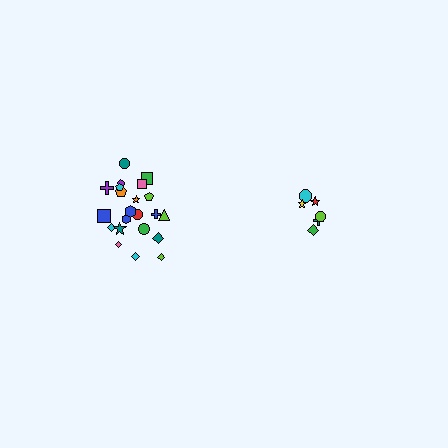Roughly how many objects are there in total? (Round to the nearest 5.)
Roughly 30 objects in total.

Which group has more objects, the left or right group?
The left group.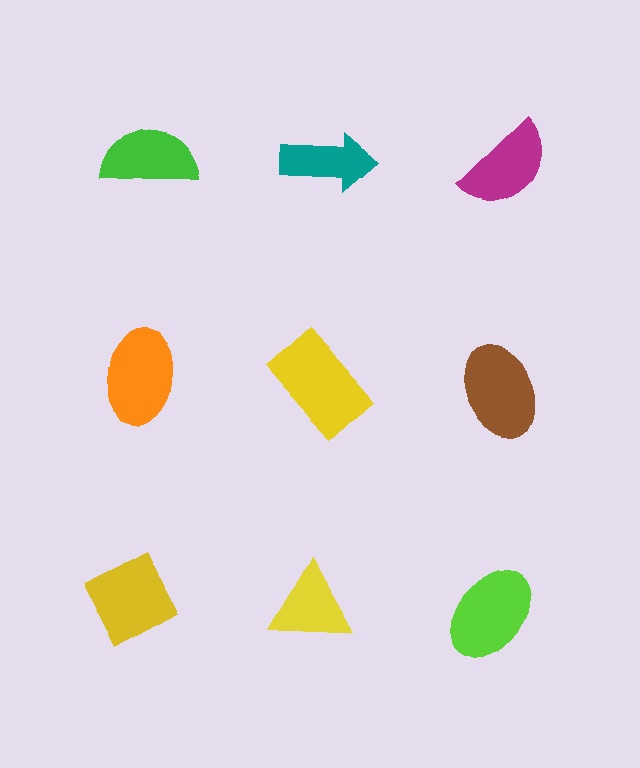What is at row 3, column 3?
A lime ellipse.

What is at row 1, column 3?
A magenta semicircle.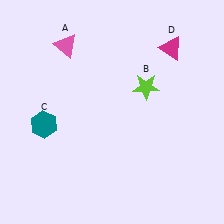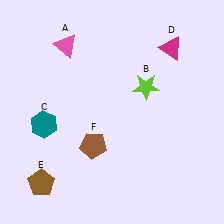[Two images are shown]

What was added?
A brown pentagon (E), a brown pentagon (F) were added in Image 2.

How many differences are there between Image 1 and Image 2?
There are 2 differences between the two images.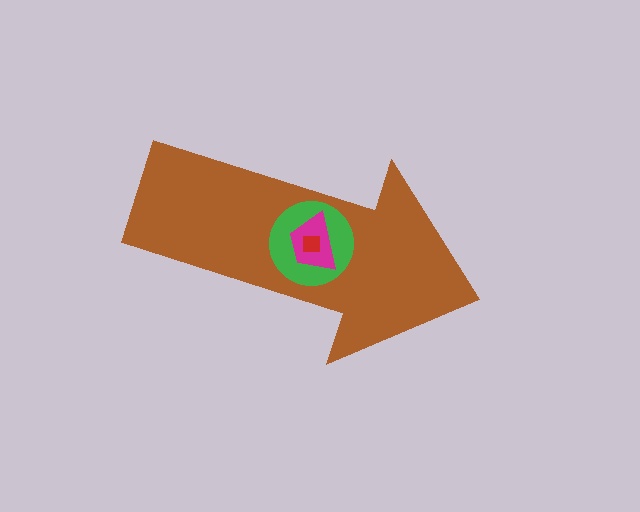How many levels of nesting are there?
4.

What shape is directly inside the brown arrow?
The green circle.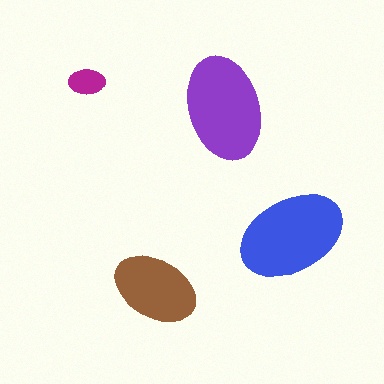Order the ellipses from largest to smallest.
the blue one, the purple one, the brown one, the magenta one.